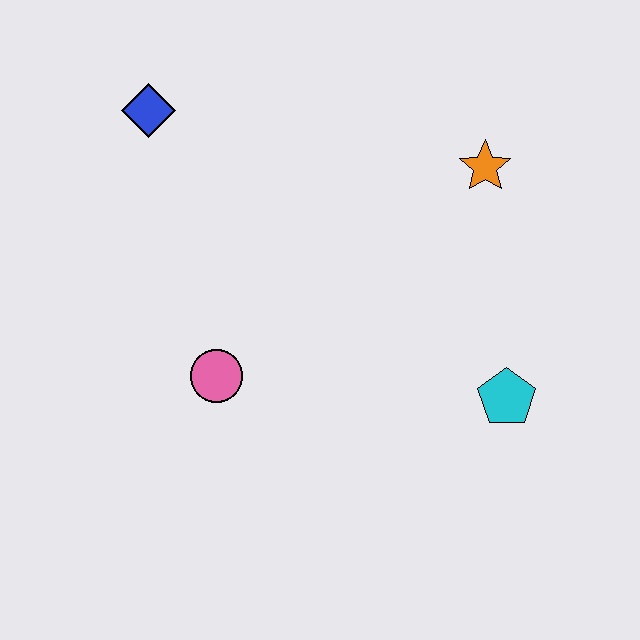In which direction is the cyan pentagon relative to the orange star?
The cyan pentagon is below the orange star.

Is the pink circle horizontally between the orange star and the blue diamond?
Yes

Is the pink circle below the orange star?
Yes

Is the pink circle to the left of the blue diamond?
No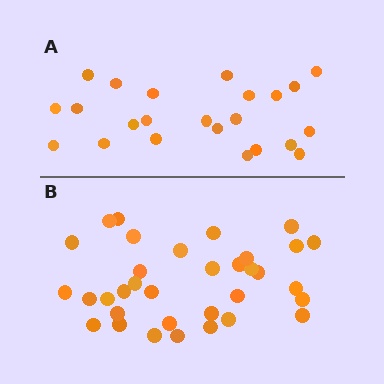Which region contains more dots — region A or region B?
Region B (the bottom region) has more dots.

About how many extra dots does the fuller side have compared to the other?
Region B has roughly 12 or so more dots than region A.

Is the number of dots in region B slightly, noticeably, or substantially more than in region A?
Region B has substantially more. The ratio is roughly 1.5 to 1.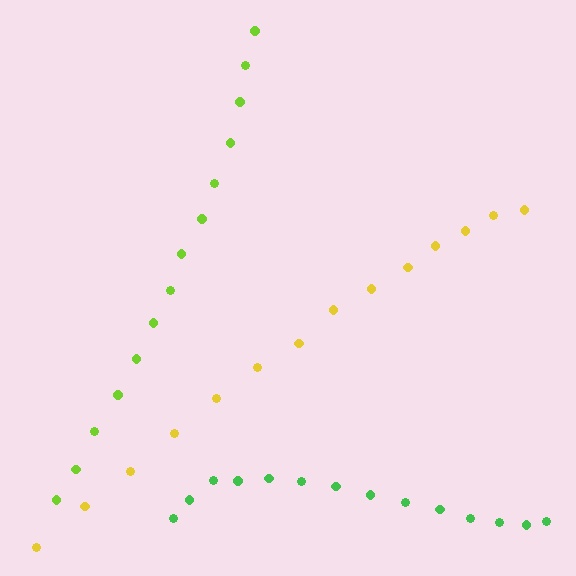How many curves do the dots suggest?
There are 3 distinct paths.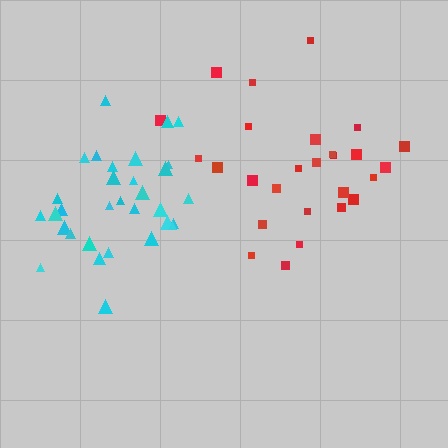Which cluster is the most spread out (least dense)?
Red.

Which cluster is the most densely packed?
Cyan.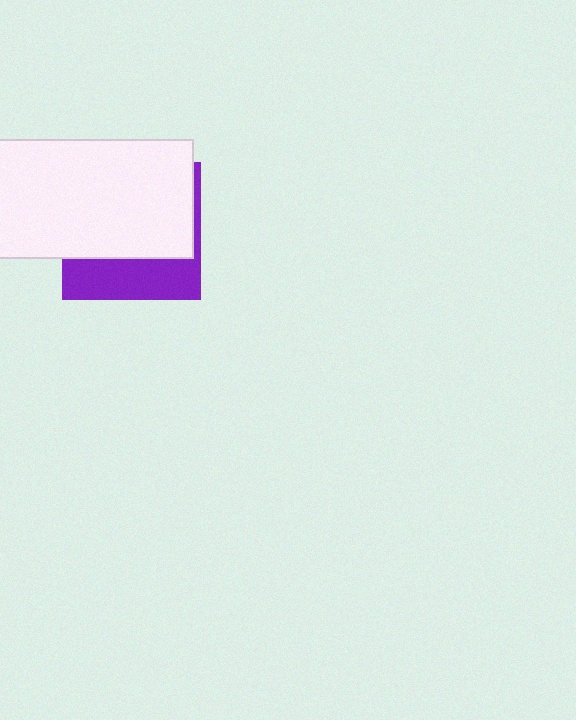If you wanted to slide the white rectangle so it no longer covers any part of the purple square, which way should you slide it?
Slide it up — that is the most direct way to separate the two shapes.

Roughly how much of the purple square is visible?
A small part of it is visible (roughly 33%).